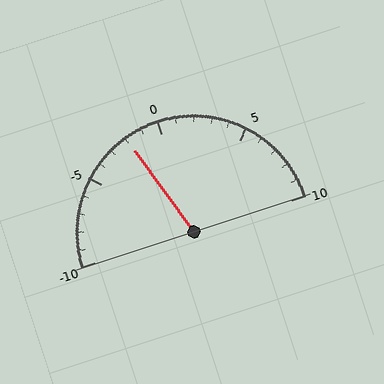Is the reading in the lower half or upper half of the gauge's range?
The reading is in the lower half of the range (-10 to 10).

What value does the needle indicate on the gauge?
The needle indicates approximately -2.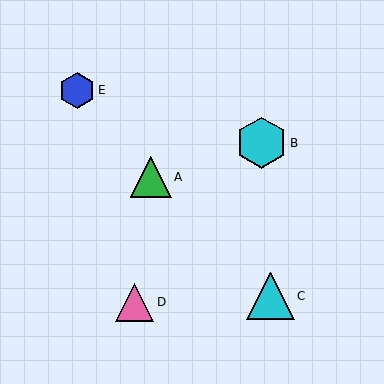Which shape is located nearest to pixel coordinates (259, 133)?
The cyan hexagon (labeled B) at (262, 143) is nearest to that location.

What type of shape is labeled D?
Shape D is a pink triangle.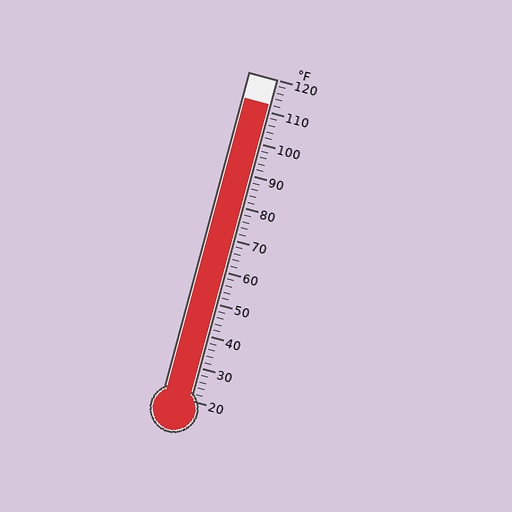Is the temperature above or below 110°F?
The temperature is above 110°F.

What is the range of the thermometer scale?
The thermometer scale ranges from 20°F to 120°F.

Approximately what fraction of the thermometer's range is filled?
The thermometer is filled to approximately 90% of its range.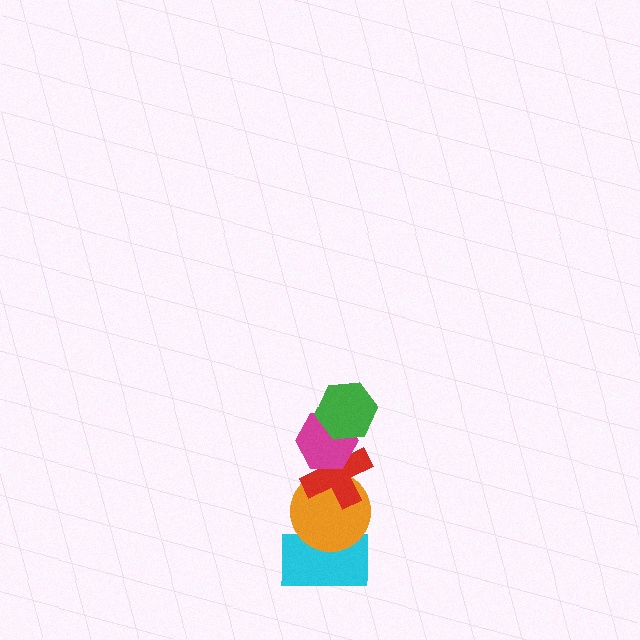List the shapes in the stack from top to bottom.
From top to bottom: the green hexagon, the magenta hexagon, the red cross, the orange circle, the cyan rectangle.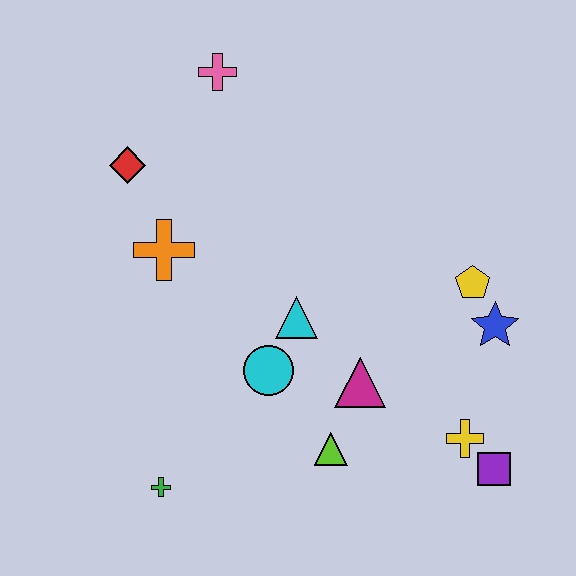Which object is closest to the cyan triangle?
The cyan circle is closest to the cyan triangle.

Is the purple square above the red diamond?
No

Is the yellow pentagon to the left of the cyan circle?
No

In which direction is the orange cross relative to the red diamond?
The orange cross is below the red diamond.